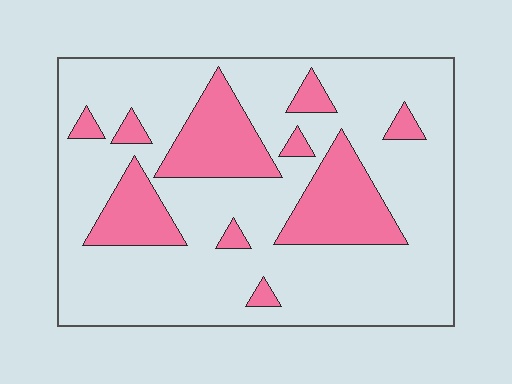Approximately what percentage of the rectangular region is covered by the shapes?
Approximately 25%.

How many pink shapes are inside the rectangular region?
10.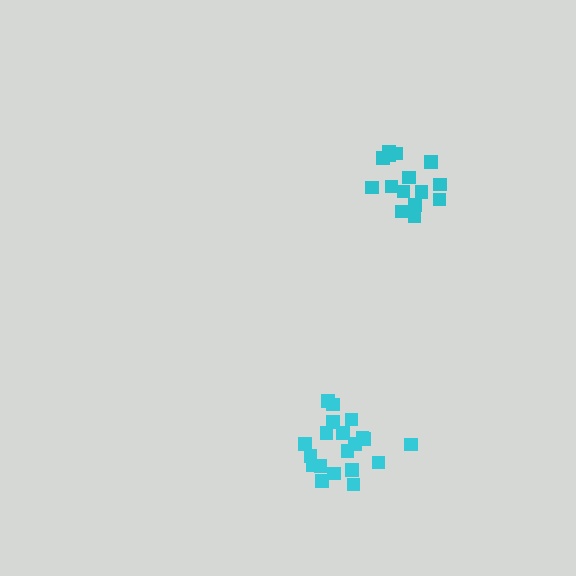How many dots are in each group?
Group 1: 15 dots, Group 2: 21 dots (36 total).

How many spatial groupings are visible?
There are 2 spatial groupings.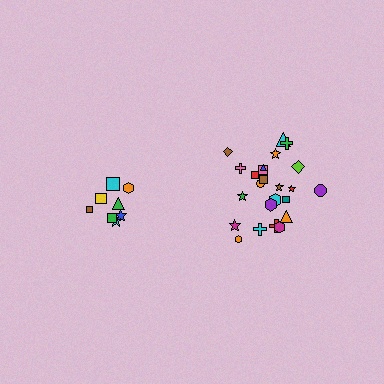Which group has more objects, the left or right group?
The right group.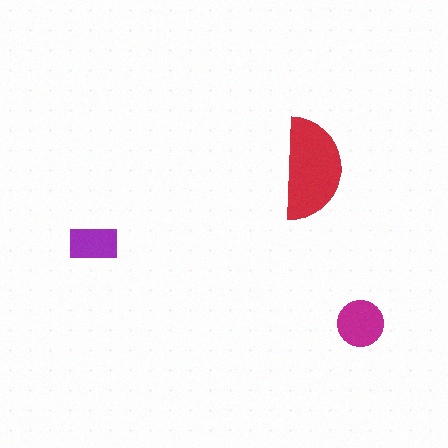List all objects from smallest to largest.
The purple rectangle, the magenta circle, the red semicircle.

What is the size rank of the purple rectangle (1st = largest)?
3rd.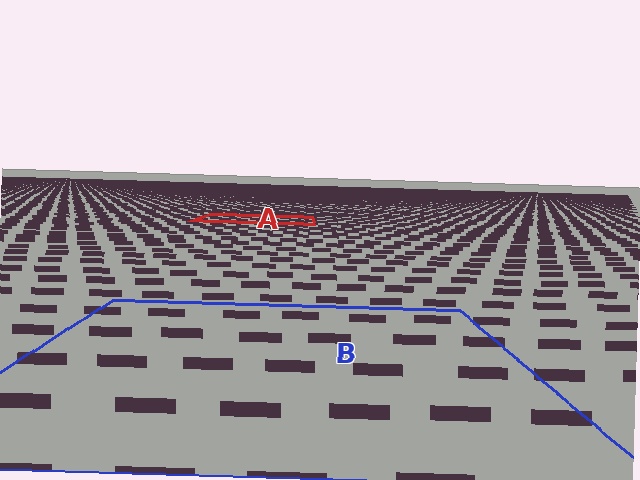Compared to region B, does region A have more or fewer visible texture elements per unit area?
Region A has more texture elements per unit area — they are packed more densely because it is farther away.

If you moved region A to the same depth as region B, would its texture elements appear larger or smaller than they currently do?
They would appear larger. At a closer depth, the same texture elements are projected at a bigger on-screen size.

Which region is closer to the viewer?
Region B is closer. The texture elements there are larger and more spread out.